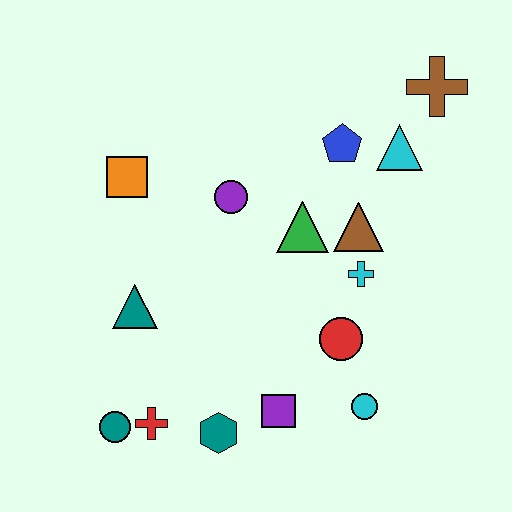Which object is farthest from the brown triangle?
The teal circle is farthest from the brown triangle.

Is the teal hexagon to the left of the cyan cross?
Yes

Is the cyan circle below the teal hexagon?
No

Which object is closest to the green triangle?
The brown triangle is closest to the green triangle.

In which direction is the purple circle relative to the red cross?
The purple circle is above the red cross.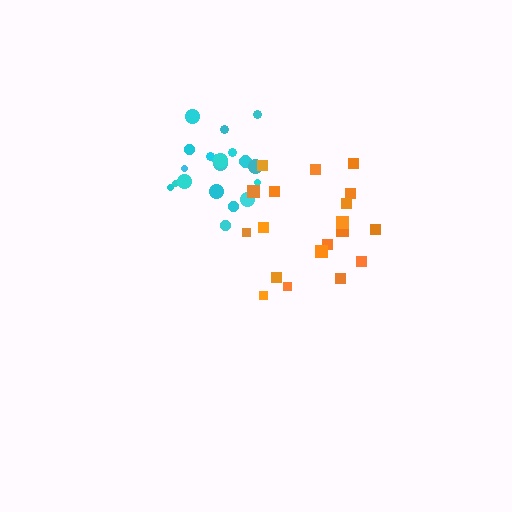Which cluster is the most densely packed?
Cyan.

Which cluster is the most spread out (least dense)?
Orange.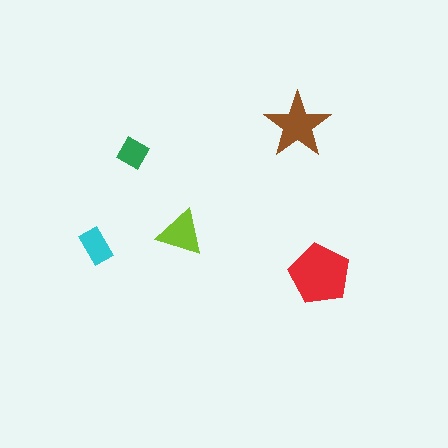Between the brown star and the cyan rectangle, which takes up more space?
The brown star.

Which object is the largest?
The red pentagon.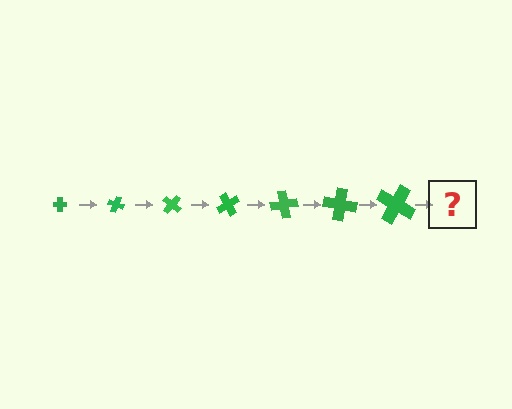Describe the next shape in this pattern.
It should be a cross, larger than the previous one and rotated 140 degrees from the start.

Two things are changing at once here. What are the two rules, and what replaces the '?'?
The two rules are that the cross grows larger each step and it rotates 20 degrees each step. The '?' should be a cross, larger than the previous one and rotated 140 degrees from the start.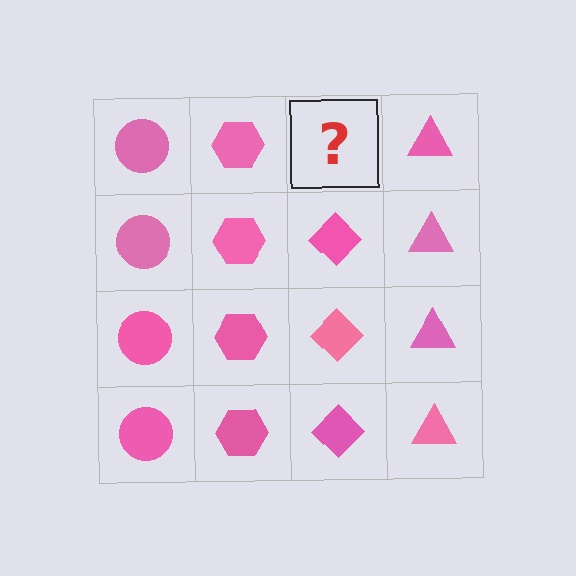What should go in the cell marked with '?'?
The missing cell should contain a pink diamond.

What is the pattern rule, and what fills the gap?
The rule is that each column has a consistent shape. The gap should be filled with a pink diamond.